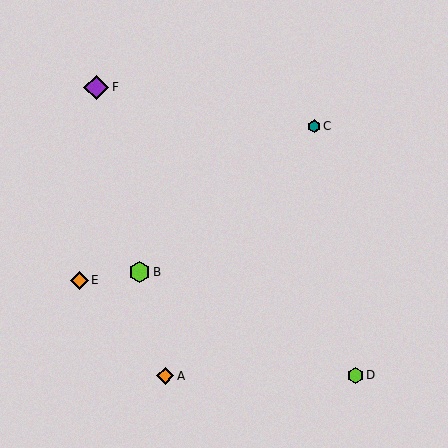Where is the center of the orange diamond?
The center of the orange diamond is at (166, 376).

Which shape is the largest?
The purple diamond (labeled F) is the largest.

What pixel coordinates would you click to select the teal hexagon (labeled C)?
Click at (314, 126) to select the teal hexagon C.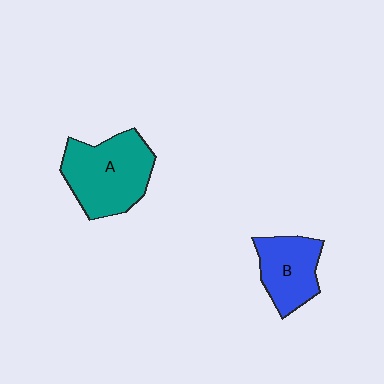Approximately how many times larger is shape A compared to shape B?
Approximately 1.5 times.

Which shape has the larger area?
Shape A (teal).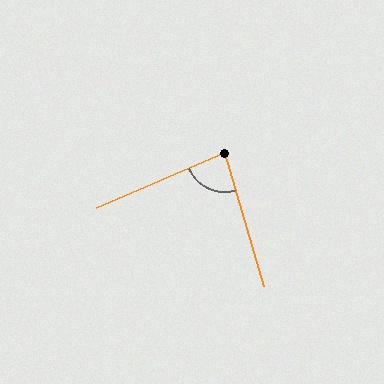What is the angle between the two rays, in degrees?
Approximately 83 degrees.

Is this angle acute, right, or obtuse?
It is acute.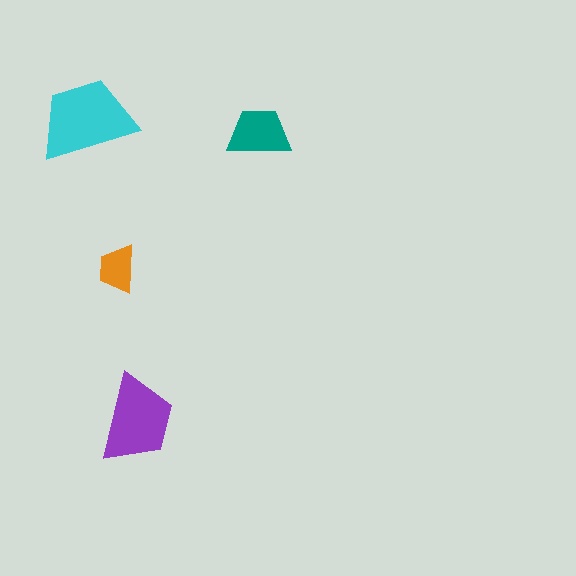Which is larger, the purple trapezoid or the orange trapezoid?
The purple one.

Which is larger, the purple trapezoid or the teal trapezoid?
The purple one.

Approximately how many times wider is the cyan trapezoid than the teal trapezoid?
About 1.5 times wider.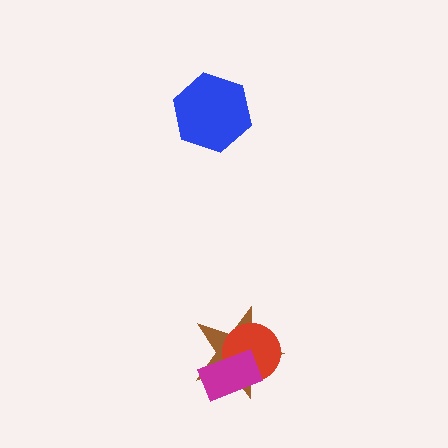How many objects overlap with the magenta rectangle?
2 objects overlap with the magenta rectangle.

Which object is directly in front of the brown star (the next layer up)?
The red circle is directly in front of the brown star.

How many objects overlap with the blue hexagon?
0 objects overlap with the blue hexagon.